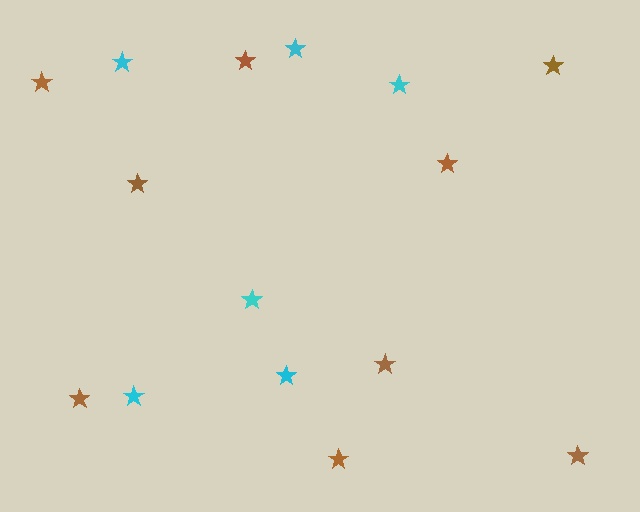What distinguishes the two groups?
There are 2 groups: one group of brown stars (9) and one group of cyan stars (6).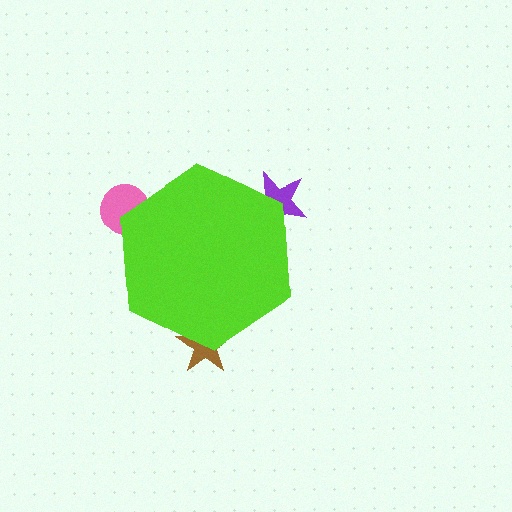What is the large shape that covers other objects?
A lime hexagon.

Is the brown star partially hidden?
Yes, the brown star is partially hidden behind the lime hexagon.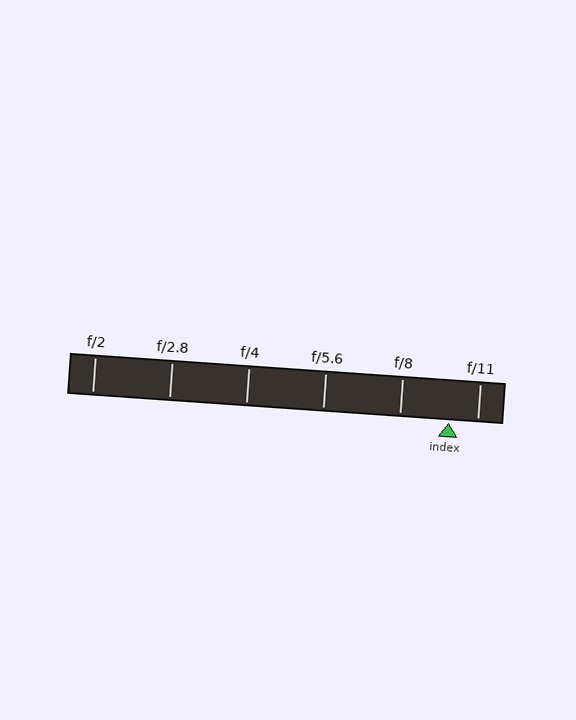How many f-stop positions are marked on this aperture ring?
There are 6 f-stop positions marked.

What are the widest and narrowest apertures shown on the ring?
The widest aperture shown is f/2 and the narrowest is f/11.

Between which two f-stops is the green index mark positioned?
The index mark is between f/8 and f/11.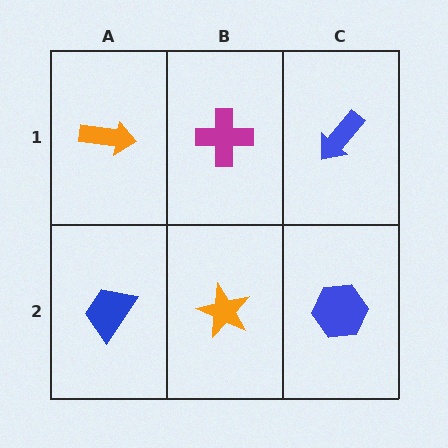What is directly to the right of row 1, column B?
A blue arrow.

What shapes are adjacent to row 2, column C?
A blue arrow (row 1, column C), an orange star (row 2, column B).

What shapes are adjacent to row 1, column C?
A blue hexagon (row 2, column C), a magenta cross (row 1, column B).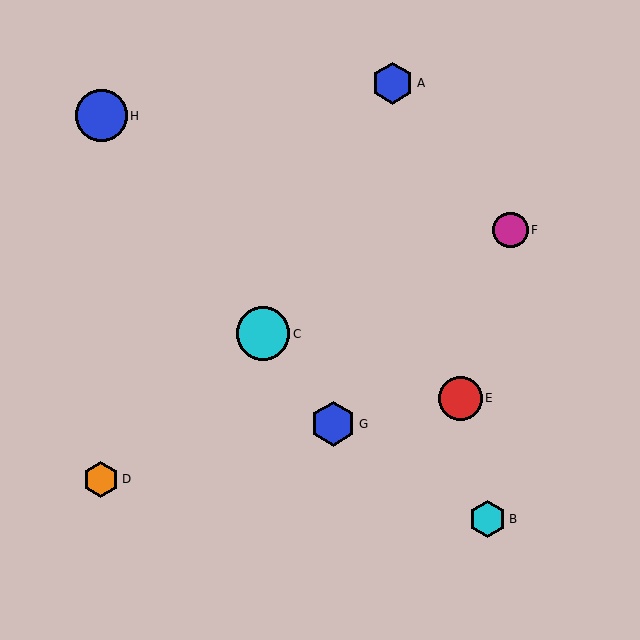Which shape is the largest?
The cyan circle (labeled C) is the largest.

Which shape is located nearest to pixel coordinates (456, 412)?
The red circle (labeled E) at (460, 398) is nearest to that location.